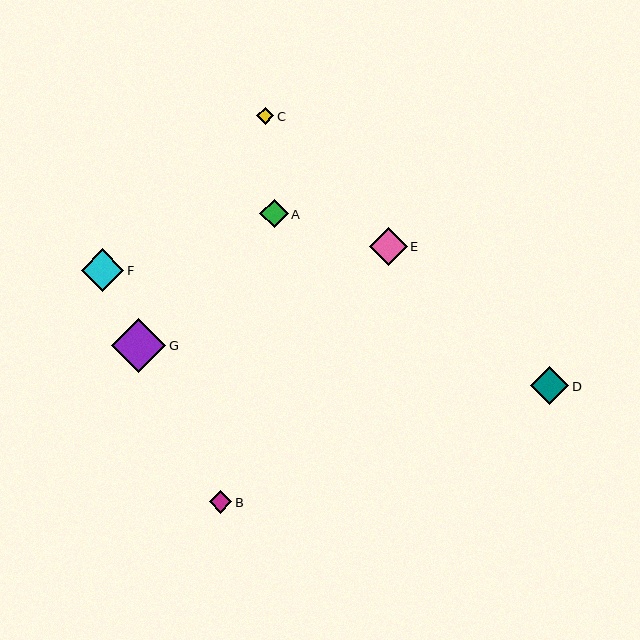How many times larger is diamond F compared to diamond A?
Diamond F is approximately 1.5 times the size of diamond A.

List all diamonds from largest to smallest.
From largest to smallest: G, F, D, E, A, B, C.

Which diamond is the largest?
Diamond G is the largest with a size of approximately 54 pixels.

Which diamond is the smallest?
Diamond C is the smallest with a size of approximately 17 pixels.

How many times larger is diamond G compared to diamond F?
Diamond G is approximately 1.3 times the size of diamond F.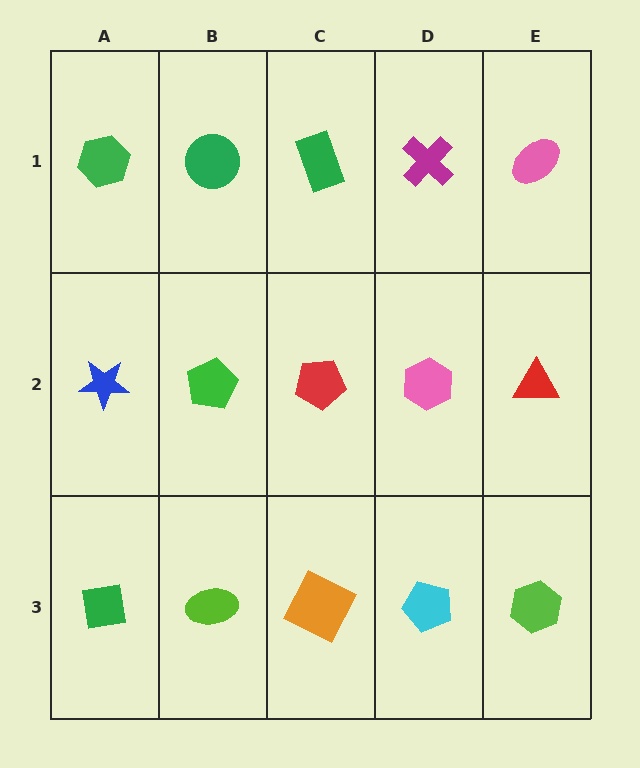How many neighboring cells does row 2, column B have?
4.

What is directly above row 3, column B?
A green pentagon.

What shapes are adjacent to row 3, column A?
A blue star (row 2, column A), a lime ellipse (row 3, column B).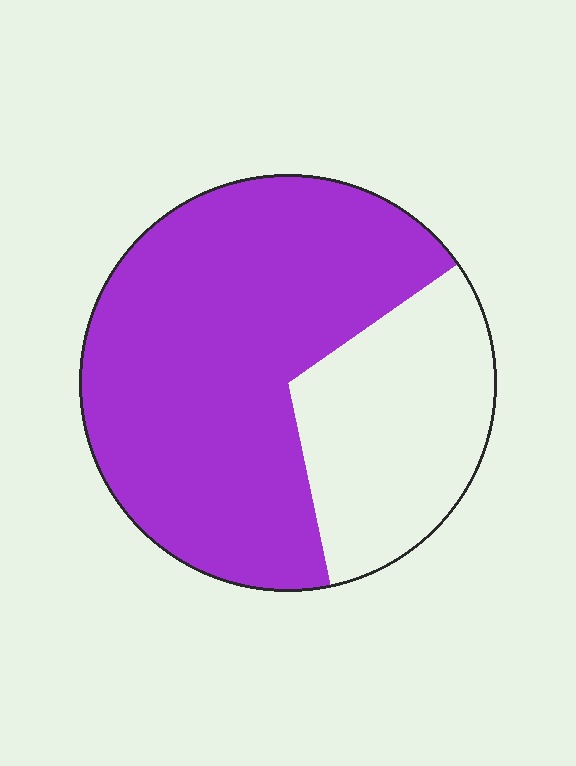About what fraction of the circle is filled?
About two thirds (2/3).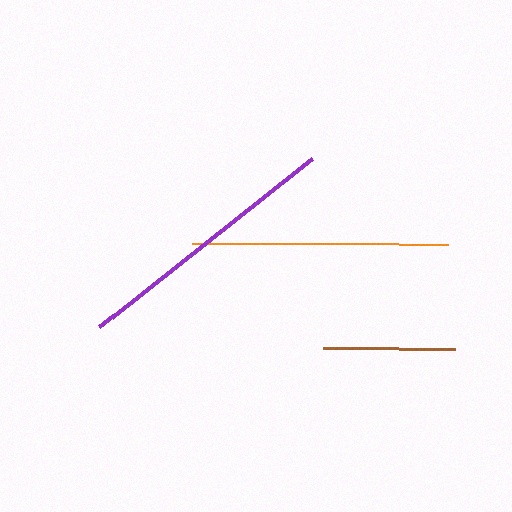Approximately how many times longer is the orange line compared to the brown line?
The orange line is approximately 1.9 times the length of the brown line.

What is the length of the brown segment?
The brown segment is approximately 133 pixels long.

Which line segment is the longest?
The purple line is the longest at approximately 272 pixels.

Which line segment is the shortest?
The brown line is the shortest at approximately 133 pixels.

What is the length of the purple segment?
The purple segment is approximately 272 pixels long.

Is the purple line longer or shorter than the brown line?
The purple line is longer than the brown line.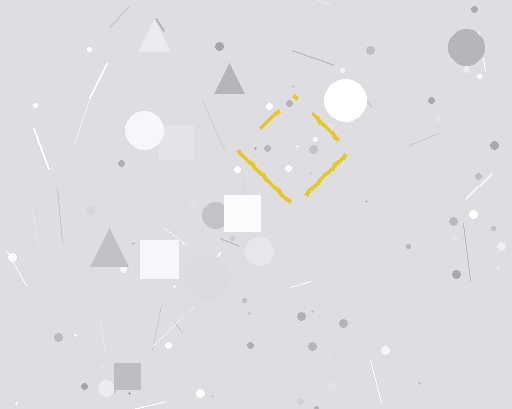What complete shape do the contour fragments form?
The contour fragments form a diamond.